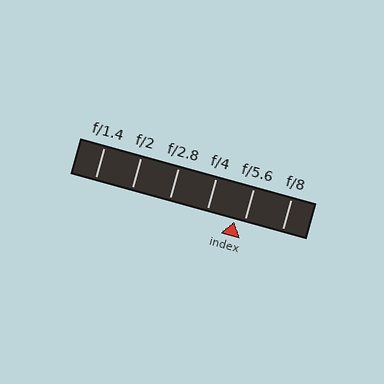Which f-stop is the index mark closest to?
The index mark is closest to f/5.6.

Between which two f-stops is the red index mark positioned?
The index mark is between f/4 and f/5.6.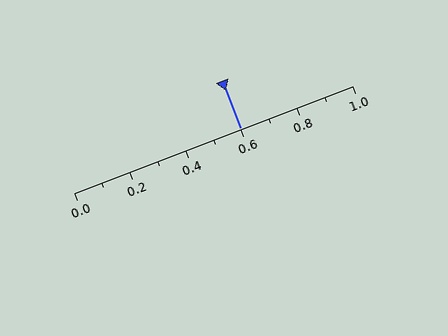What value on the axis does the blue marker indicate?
The marker indicates approximately 0.6.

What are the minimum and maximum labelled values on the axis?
The axis runs from 0.0 to 1.0.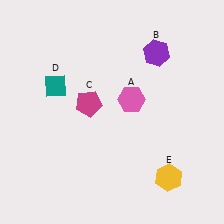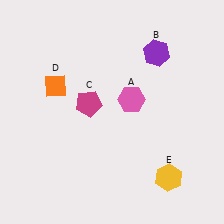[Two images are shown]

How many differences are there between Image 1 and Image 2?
There is 1 difference between the two images.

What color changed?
The diamond (D) changed from teal in Image 1 to orange in Image 2.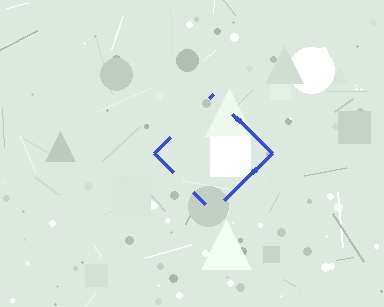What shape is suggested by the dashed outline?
The dashed outline suggests a diamond.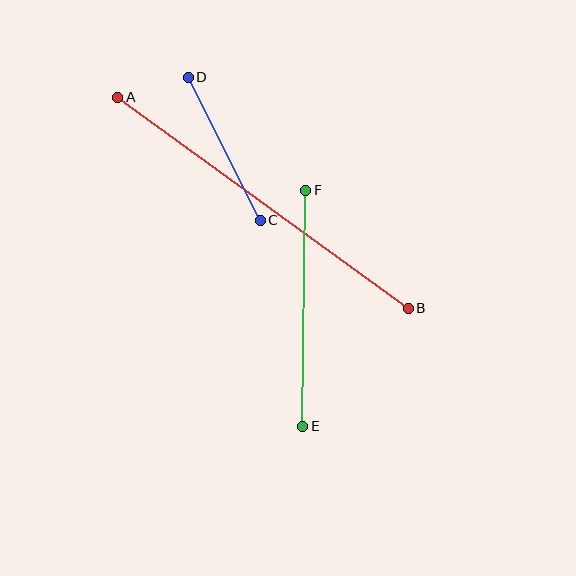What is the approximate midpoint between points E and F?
The midpoint is at approximately (304, 308) pixels.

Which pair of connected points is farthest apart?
Points A and B are farthest apart.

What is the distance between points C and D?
The distance is approximately 160 pixels.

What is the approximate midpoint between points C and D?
The midpoint is at approximately (224, 149) pixels.